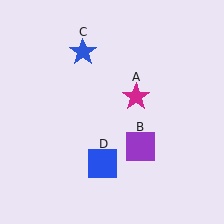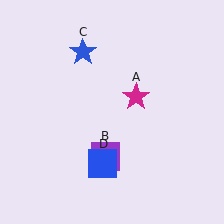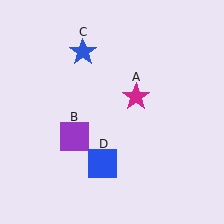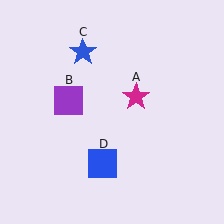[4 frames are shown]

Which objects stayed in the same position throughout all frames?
Magenta star (object A) and blue star (object C) and blue square (object D) remained stationary.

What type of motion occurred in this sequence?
The purple square (object B) rotated clockwise around the center of the scene.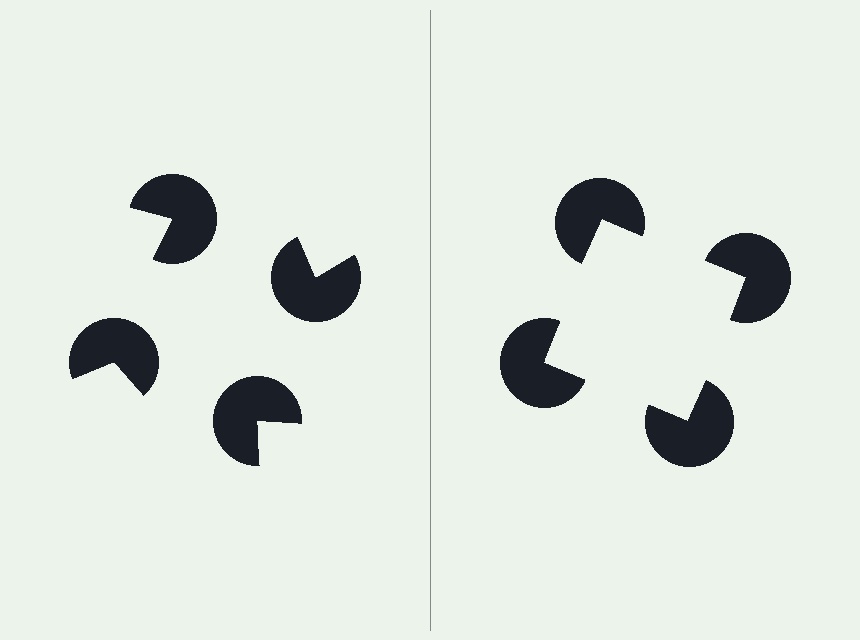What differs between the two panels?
The pac-man discs are positioned identically on both sides; only the wedge orientations differ. On the right they align to a square; on the left they are misaligned.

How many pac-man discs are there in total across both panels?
8 — 4 on each side.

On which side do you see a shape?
An illusory square appears on the right side. On the left side the wedge cuts are rotated, so no coherent shape forms.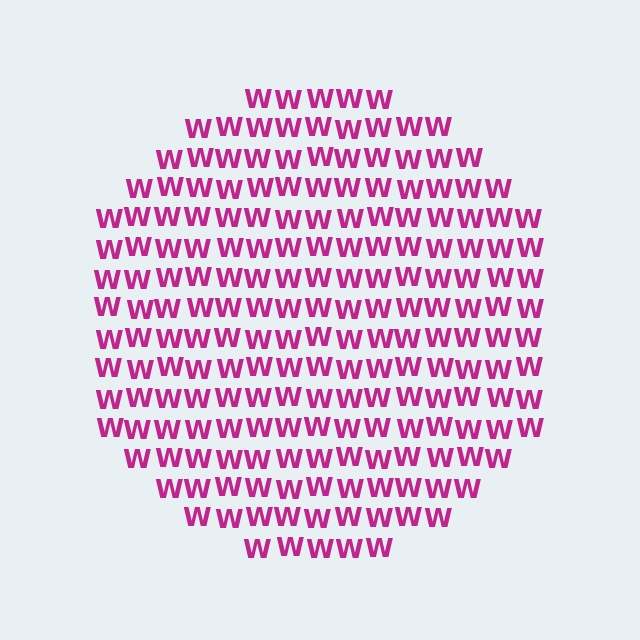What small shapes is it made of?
It is made of small letter W's.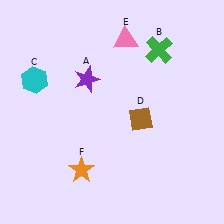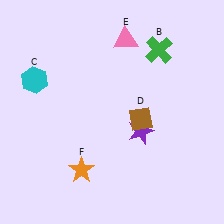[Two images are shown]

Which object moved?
The purple star (A) moved right.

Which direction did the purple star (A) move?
The purple star (A) moved right.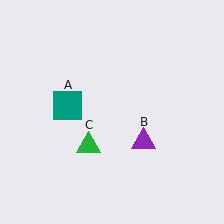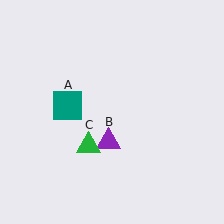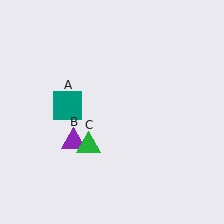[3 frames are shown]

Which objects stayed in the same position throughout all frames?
Teal square (object A) and green triangle (object C) remained stationary.